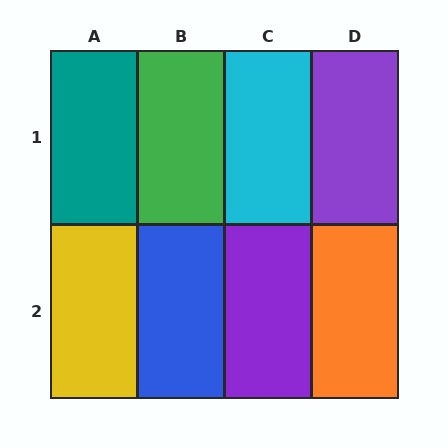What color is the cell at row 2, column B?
Blue.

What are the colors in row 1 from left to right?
Teal, green, cyan, purple.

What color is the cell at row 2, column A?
Yellow.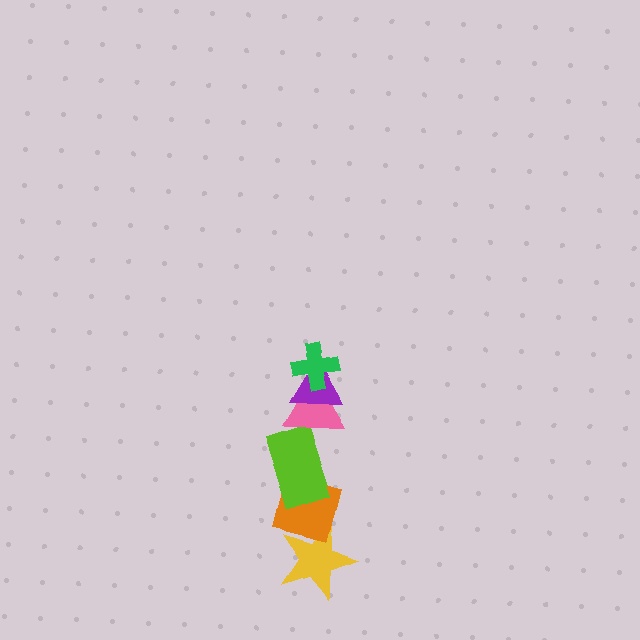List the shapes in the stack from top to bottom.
From top to bottom: the green cross, the purple triangle, the pink triangle, the lime rectangle, the orange square, the yellow star.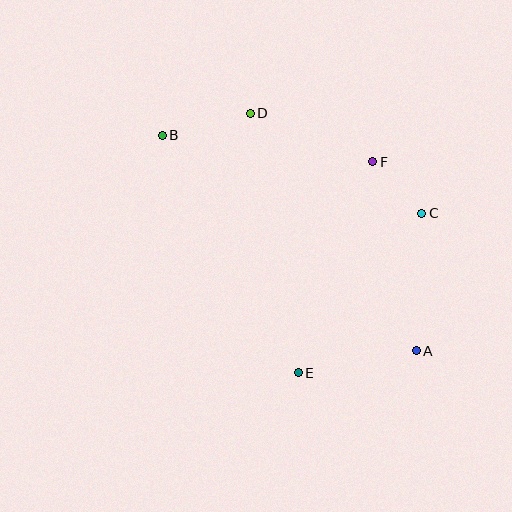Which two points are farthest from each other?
Points A and B are farthest from each other.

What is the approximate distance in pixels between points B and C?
The distance between B and C is approximately 271 pixels.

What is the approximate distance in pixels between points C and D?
The distance between C and D is approximately 198 pixels.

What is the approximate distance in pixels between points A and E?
The distance between A and E is approximately 120 pixels.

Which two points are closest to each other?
Points C and F are closest to each other.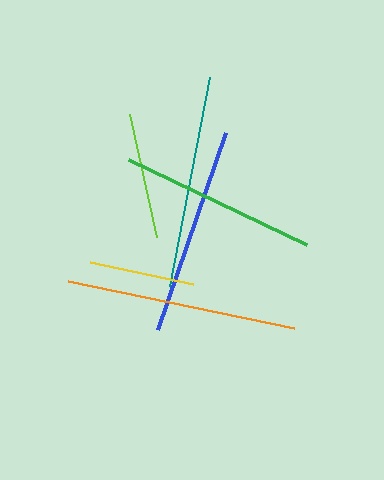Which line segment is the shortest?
The yellow line is the shortest at approximately 106 pixels.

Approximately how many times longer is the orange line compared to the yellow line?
The orange line is approximately 2.2 times the length of the yellow line.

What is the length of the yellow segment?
The yellow segment is approximately 106 pixels long.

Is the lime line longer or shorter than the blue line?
The blue line is longer than the lime line.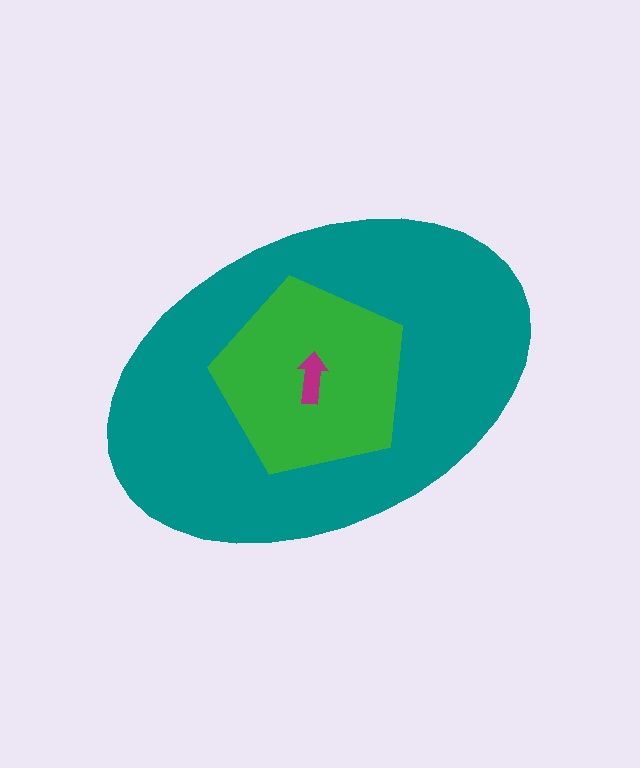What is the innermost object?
The magenta arrow.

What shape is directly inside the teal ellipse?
The green pentagon.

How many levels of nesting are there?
3.